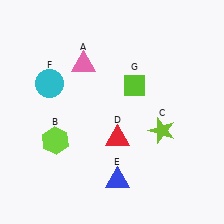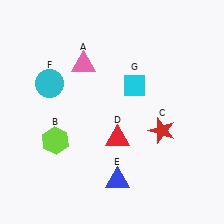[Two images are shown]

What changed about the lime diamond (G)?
In Image 1, G is lime. In Image 2, it changed to cyan.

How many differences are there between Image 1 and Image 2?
There are 2 differences between the two images.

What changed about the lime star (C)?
In Image 1, C is lime. In Image 2, it changed to red.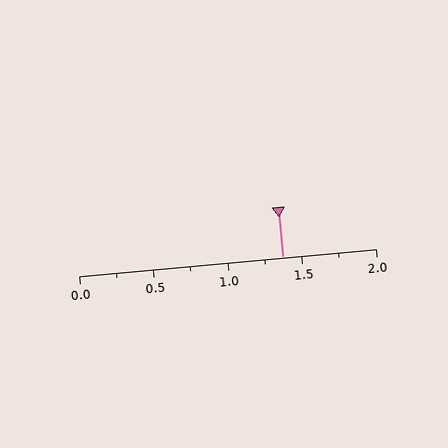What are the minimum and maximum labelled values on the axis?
The axis runs from 0.0 to 2.0.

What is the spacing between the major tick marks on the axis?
The major ticks are spaced 0.5 apart.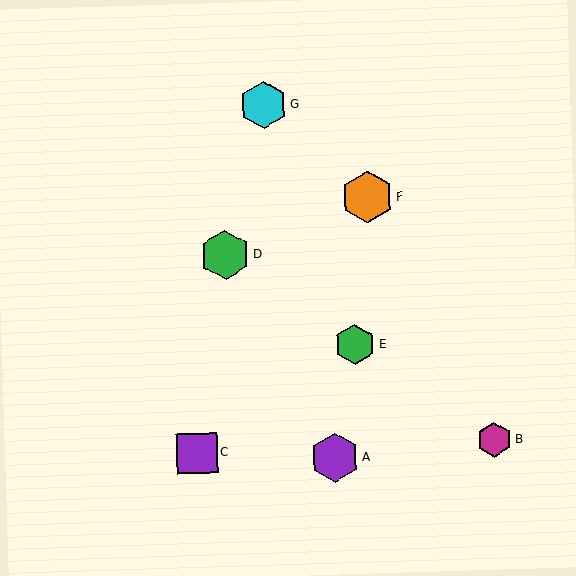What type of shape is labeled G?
Shape G is a cyan hexagon.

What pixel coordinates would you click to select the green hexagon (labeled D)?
Click at (225, 255) to select the green hexagon D.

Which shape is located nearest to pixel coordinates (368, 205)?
The orange hexagon (labeled F) at (367, 197) is nearest to that location.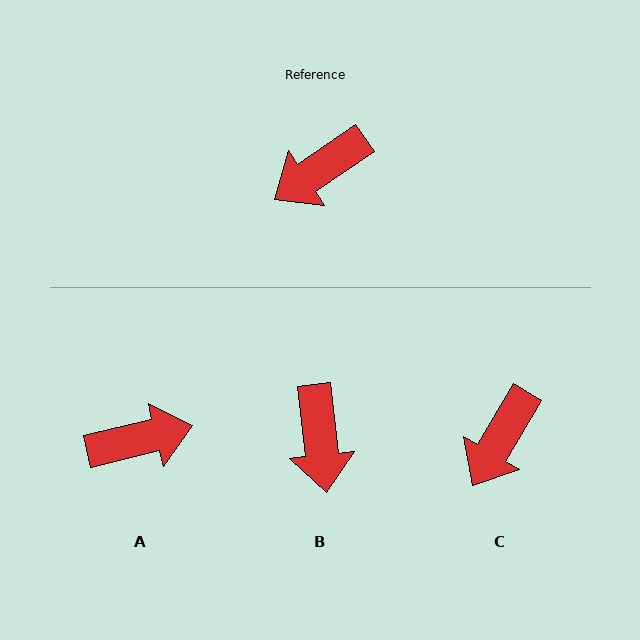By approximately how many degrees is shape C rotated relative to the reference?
Approximately 26 degrees counter-clockwise.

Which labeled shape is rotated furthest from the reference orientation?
A, about 160 degrees away.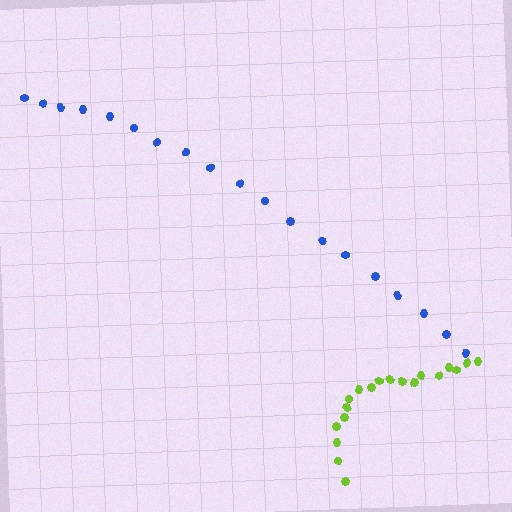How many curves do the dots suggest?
There are 2 distinct paths.